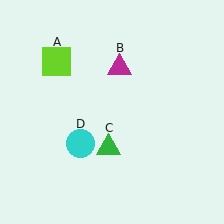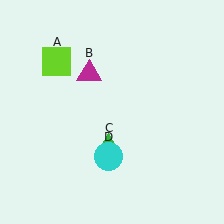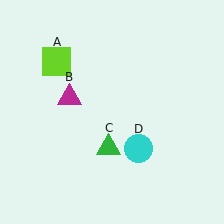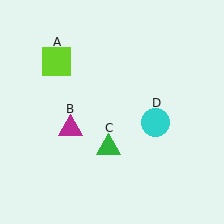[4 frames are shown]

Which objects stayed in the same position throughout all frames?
Lime square (object A) and green triangle (object C) remained stationary.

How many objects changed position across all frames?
2 objects changed position: magenta triangle (object B), cyan circle (object D).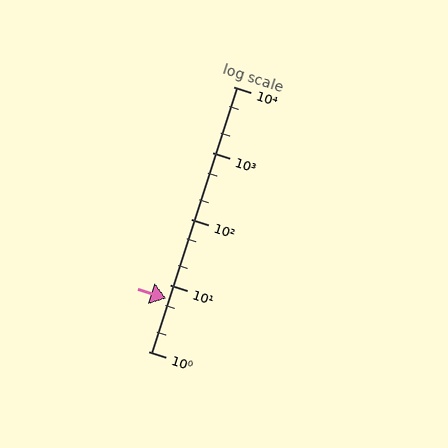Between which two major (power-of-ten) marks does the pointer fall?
The pointer is between 1 and 10.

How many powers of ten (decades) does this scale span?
The scale spans 4 decades, from 1 to 10000.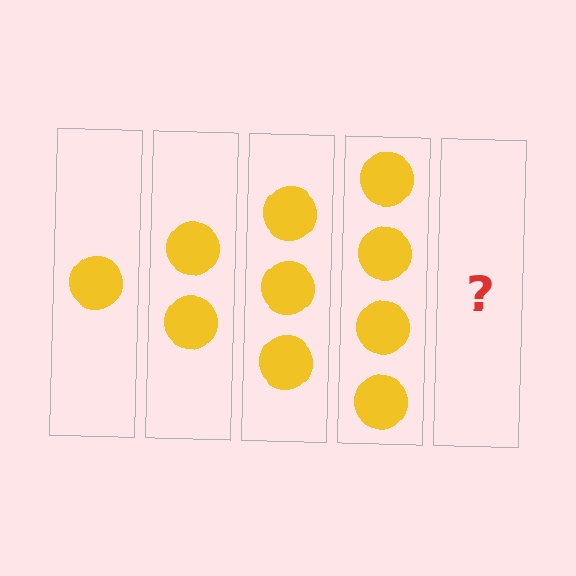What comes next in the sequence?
The next element should be 5 circles.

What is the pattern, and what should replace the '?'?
The pattern is that each step adds one more circle. The '?' should be 5 circles.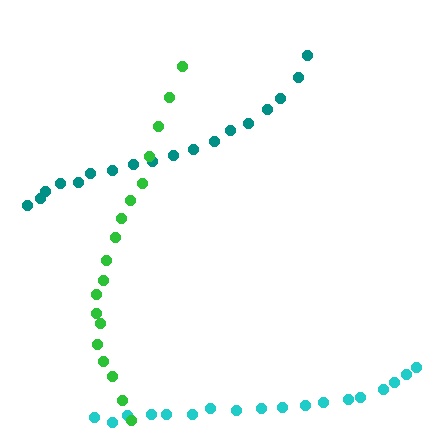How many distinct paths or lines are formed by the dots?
There are 3 distinct paths.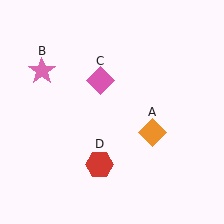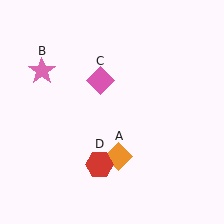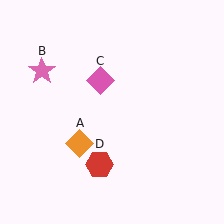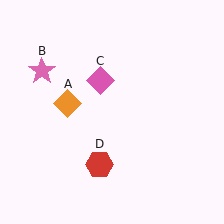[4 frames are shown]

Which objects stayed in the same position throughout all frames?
Pink star (object B) and pink diamond (object C) and red hexagon (object D) remained stationary.